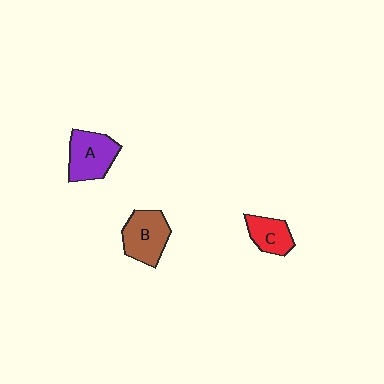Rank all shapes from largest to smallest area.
From largest to smallest: A (purple), B (brown), C (red).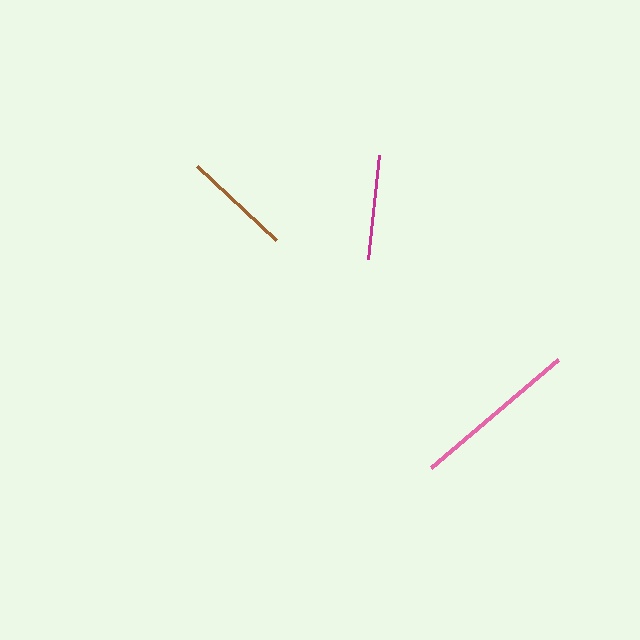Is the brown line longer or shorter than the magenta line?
The brown line is longer than the magenta line.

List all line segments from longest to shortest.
From longest to shortest: pink, brown, magenta.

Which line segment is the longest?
The pink line is the longest at approximately 166 pixels.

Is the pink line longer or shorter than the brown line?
The pink line is longer than the brown line.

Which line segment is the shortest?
The magenta line is the shortest at approximately 104 pixels.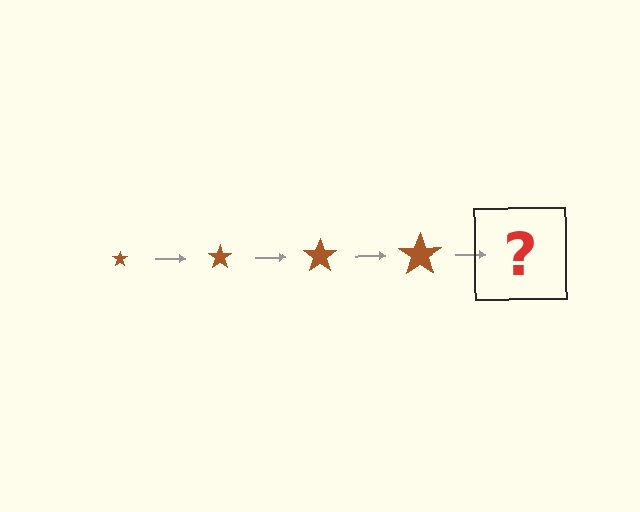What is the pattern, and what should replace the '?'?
The pattern is that the star gets progressively larger each step. The '?' should be a brown star, larger than the previous one.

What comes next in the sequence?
The next element should be a brown star, larger than the previous one.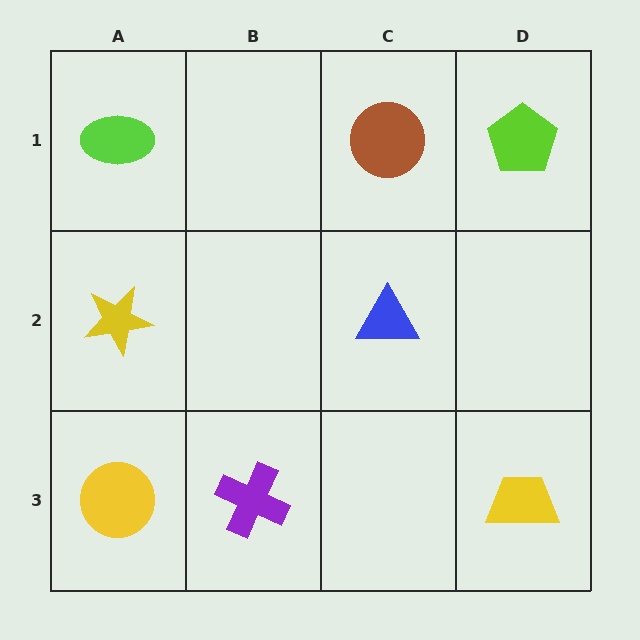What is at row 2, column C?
A blue triangle.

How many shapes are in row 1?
3 shapes.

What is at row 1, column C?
A brown circle.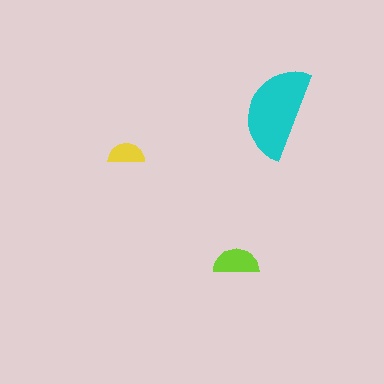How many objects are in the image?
There are 3 objects in the image.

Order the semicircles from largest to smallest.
the cyan one, the lime one, the yellow one.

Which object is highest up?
The cyan semicircle is topmost.